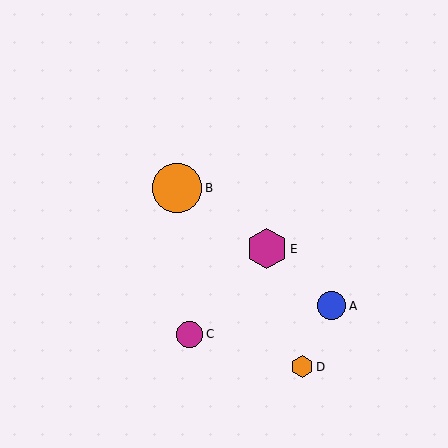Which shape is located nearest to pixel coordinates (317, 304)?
The blue circle (labeled A) at (332, 306) is nearest to that location.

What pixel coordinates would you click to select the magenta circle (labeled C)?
Click at (190, 334) to select the magenta circle C.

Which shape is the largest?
The orange circle (labeled B) is the largest.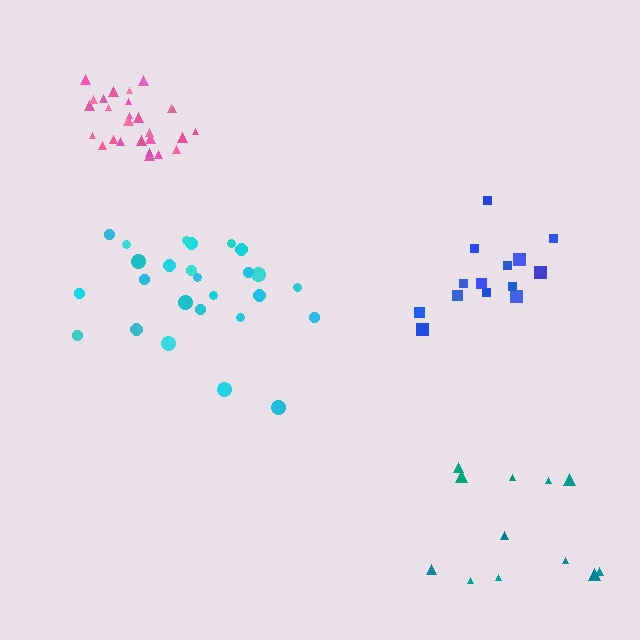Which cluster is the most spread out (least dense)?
Teal.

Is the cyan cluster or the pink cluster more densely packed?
Pink.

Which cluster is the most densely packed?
Pink.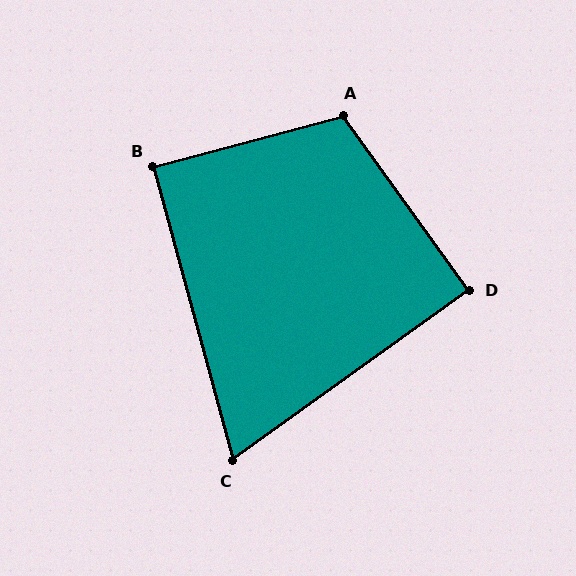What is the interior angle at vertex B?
Approximately 90 degrees (approximately right).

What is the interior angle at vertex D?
Approximately 90 degrees (approximately right).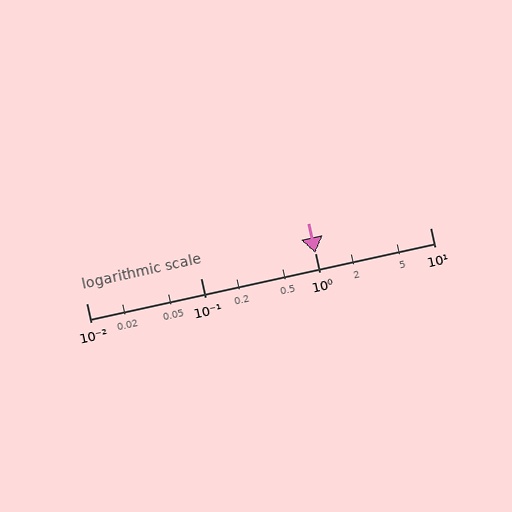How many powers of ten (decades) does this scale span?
The scale spans 3 decades, from 0.01 to 10.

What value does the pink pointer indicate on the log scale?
The pointer indicates approximately 0.99.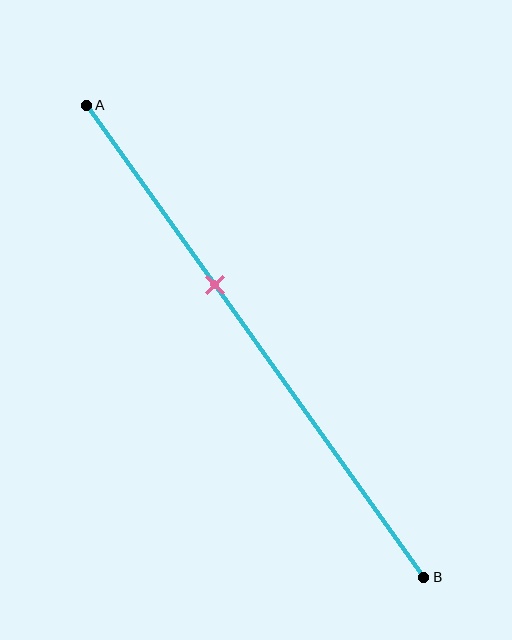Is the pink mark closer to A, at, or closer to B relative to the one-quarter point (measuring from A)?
The pink mark is closer to point B than the one-quarter point of segment AB.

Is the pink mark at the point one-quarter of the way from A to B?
No, the mark is at about 40% from A, not at the 25% one-quarter point.